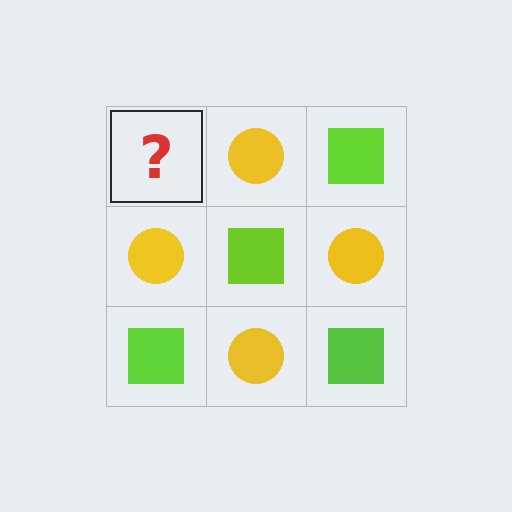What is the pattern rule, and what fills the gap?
The rule is that it alternates lime square and yellow circle in a checkerboard pattern. The gap should be filled with a lime square.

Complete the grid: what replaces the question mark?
The question mark should be replaced with a lime square.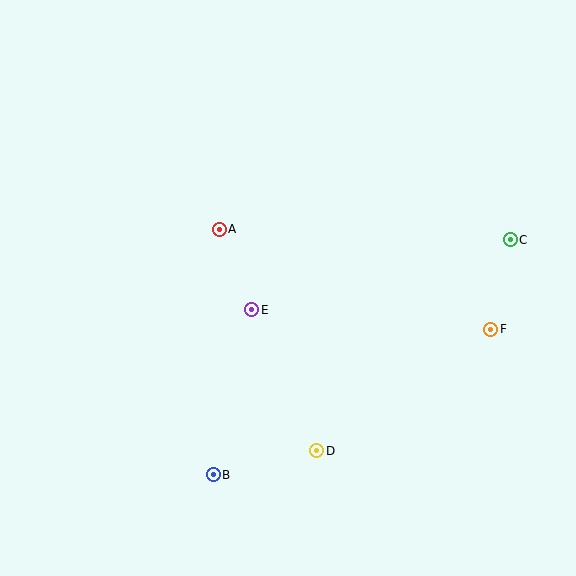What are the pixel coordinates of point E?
Point E is at (252, 310).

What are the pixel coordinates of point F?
Point F is at (491, 329).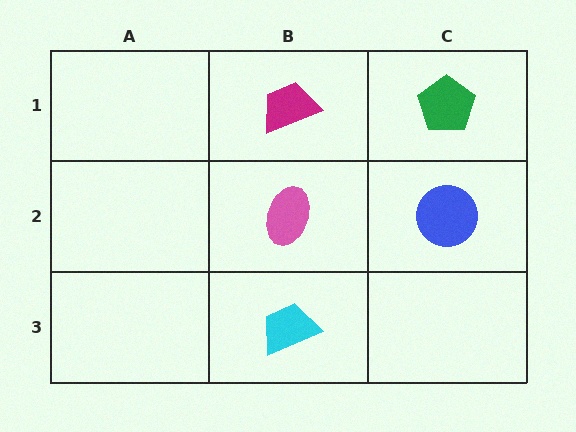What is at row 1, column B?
A magenta trapezoid.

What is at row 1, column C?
A green pentagon.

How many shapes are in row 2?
2 shapes.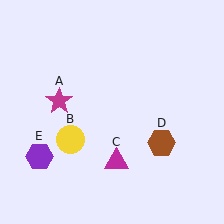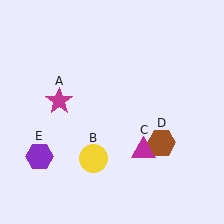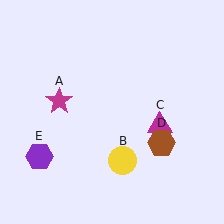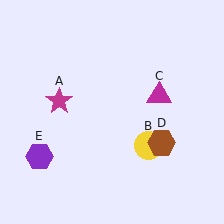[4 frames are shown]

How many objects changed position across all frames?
2 objects changed position: yellow circle (object B), magenta triangle (object C).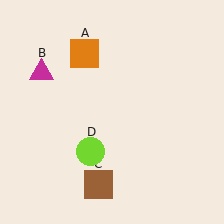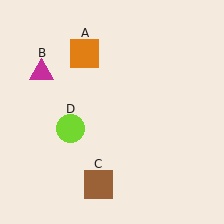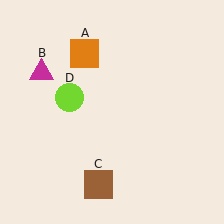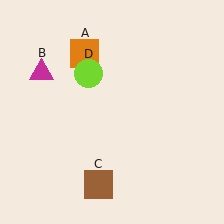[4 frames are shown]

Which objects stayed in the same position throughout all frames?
Orange square (object A) and magenta triangle (object B) and brown square (object C) remained stationary.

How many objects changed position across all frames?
1 object changed position: lime circle (object D).